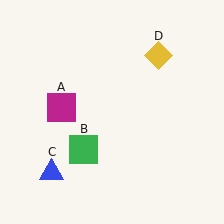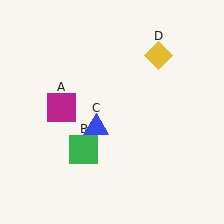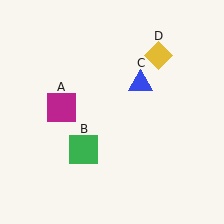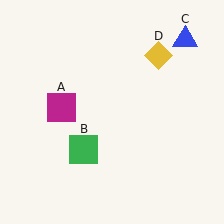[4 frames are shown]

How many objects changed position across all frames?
1 object changed position: blue triangle (object C).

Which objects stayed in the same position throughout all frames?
Magenta square (object A) and green square (object B) and yellow diamond (object D) remained stationary.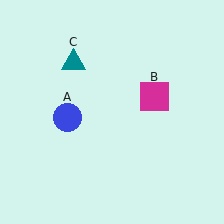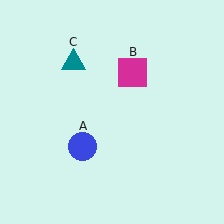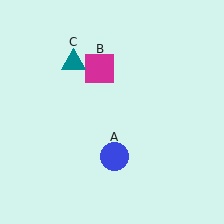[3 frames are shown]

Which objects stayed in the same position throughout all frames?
Teal triangle (object C) remained stationary.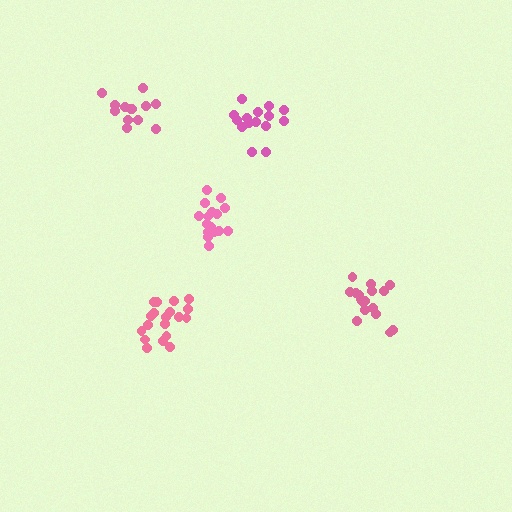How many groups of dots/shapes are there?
There are 5 groups.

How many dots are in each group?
Group 1: 17 dots, Group 2: 13 dots, Group 3: 19 dots, Group 4: 17 dots, Group 5: 15 dots (81 total).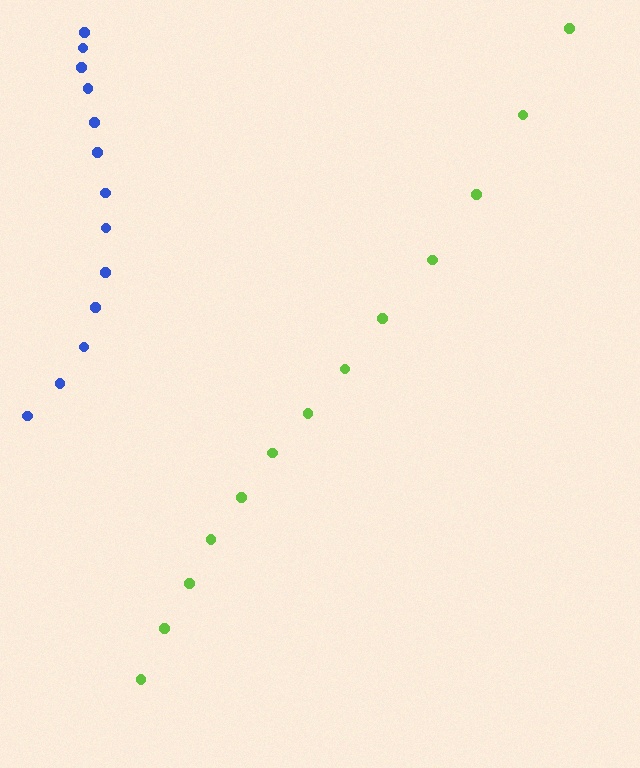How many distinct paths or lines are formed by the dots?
There are 2 distinct paths.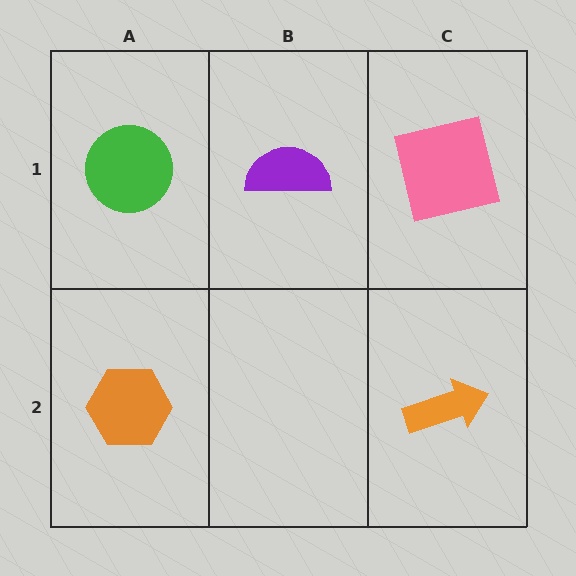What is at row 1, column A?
A green circle.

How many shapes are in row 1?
3 shapes.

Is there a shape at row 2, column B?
No, that cell is empty.